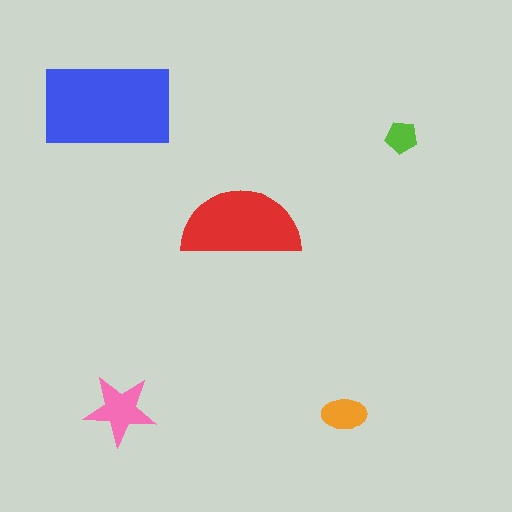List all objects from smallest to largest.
The lime pentagon, the orange ellipse, the pink star, the red semicircle, the blue rectangle.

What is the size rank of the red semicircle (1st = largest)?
2nd.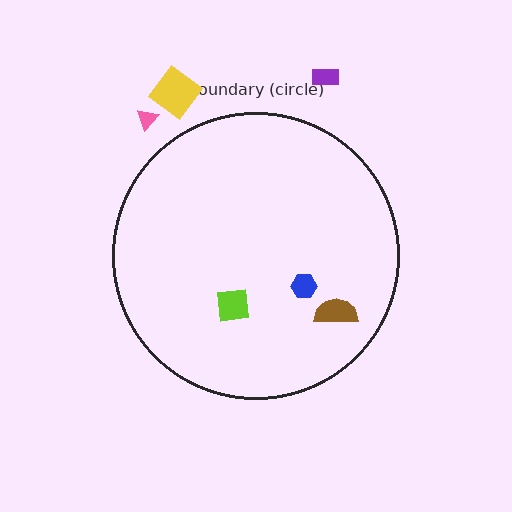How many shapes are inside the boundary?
3 inside, 3 outside.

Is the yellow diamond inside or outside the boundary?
Outside.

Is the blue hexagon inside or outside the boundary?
Inside.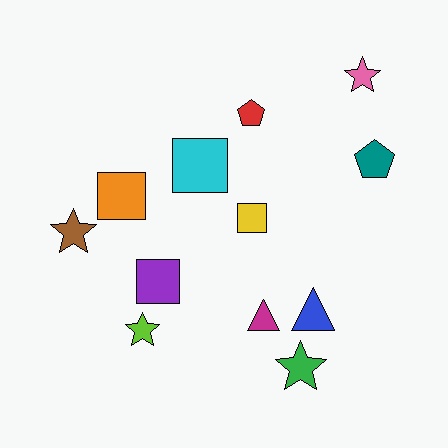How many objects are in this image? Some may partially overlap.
There are 12 objects.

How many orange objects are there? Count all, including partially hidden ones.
There is 1 orange object.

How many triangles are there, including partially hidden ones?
There are 2 triangles.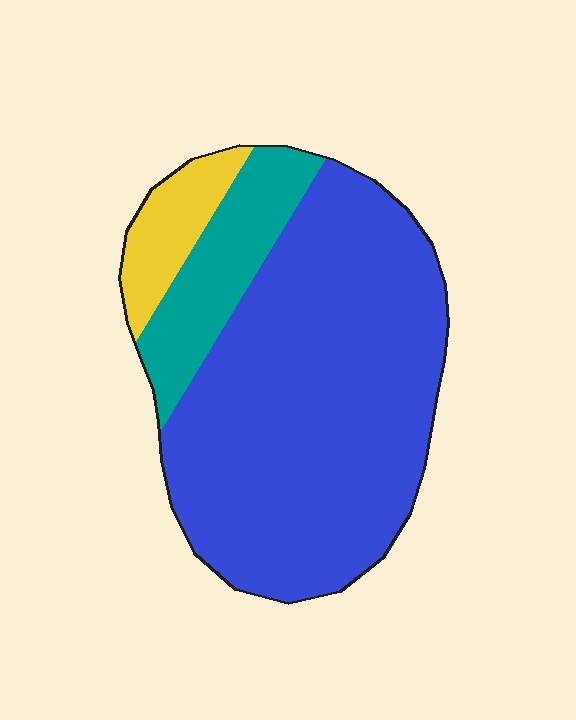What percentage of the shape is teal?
Teal covers 16% of the shape.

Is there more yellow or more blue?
Blue.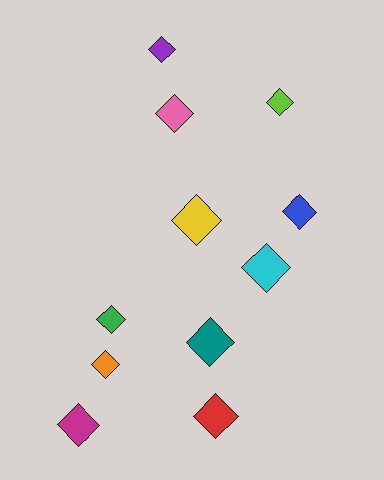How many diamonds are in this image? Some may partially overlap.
There are 11 diamonds.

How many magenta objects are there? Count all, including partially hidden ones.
There is 1 magenta object.